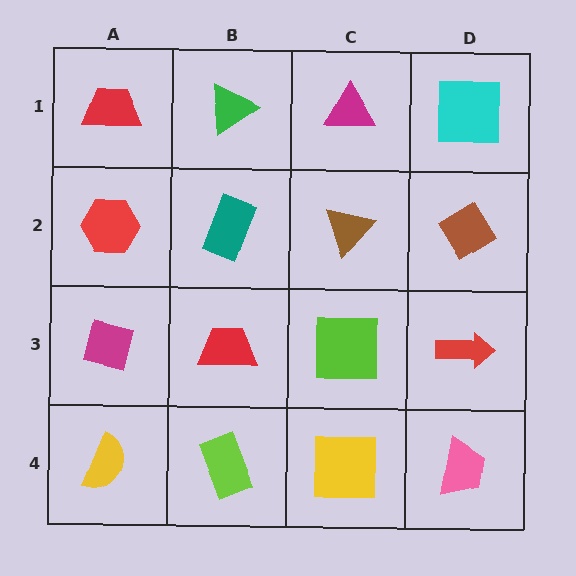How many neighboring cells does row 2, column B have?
4.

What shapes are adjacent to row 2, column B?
A green triangle (row 1, column B), a red trapezoid (row 3, column B), a red hexagon (row 2, column A), a brown triangle (row 2, column C).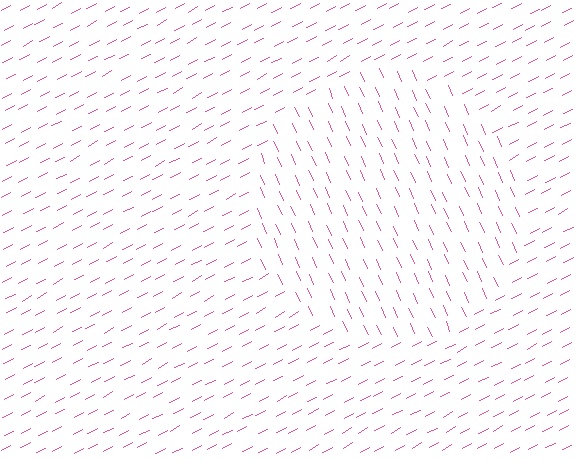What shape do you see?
I see a circle.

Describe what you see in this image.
The image is filled with small pink line segments. A circle region in the image has lines oriented differently from the surrounding lines, creating a visible texture boundary.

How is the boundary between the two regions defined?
The boundary is defined purely by a change in line orientation (approximately 86 degrees difference). All lines are the same color and thickness.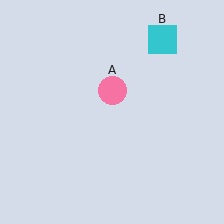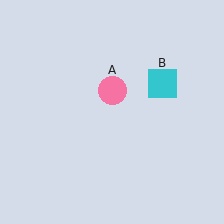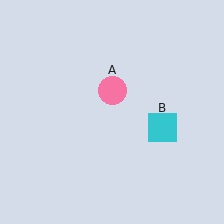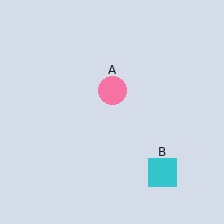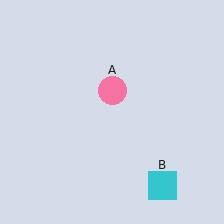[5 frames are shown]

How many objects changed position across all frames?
1 object changed position: cyan square (object B).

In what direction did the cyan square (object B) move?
The cyan square (object B) moved down.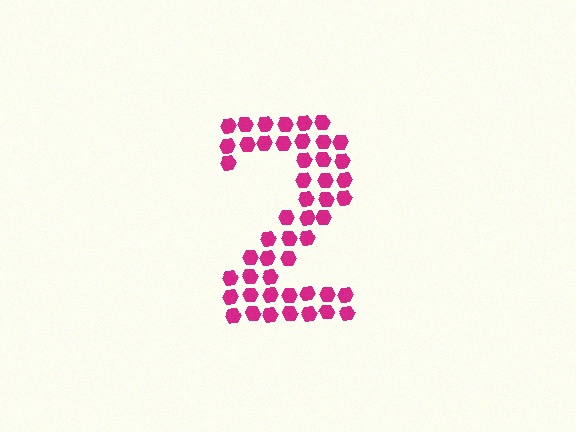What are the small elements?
The small elements are hexagons.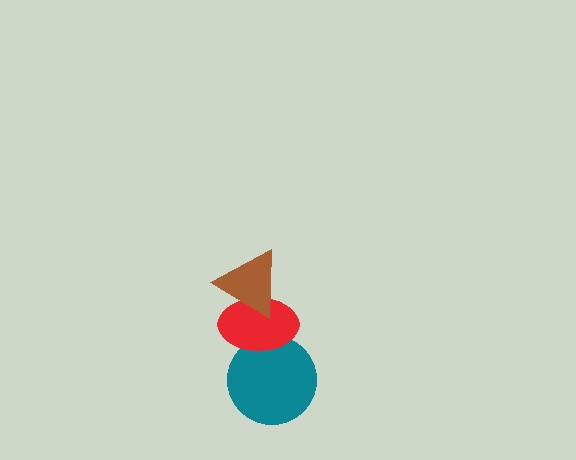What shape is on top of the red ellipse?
The brown triangle is on top of the red ellipse.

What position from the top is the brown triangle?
The brown triangle is 1st from the top.